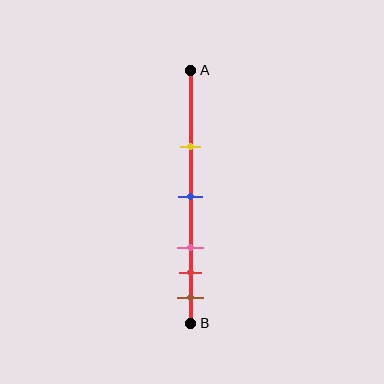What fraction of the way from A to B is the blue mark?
The blue mark is approximately 50% (0.5) of the way from A to B.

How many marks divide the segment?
There are 5 marks dividing the segment.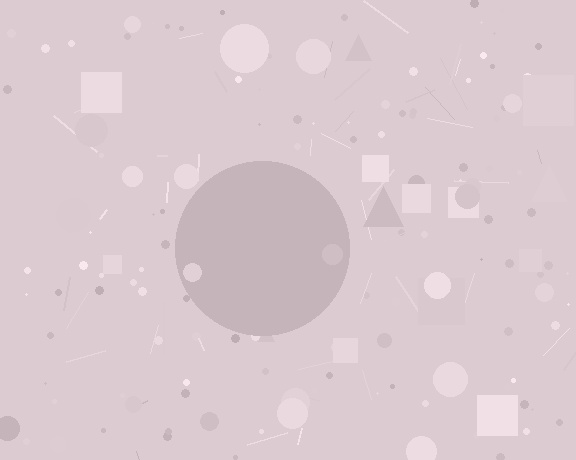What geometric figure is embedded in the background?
A circle is embedded in the background.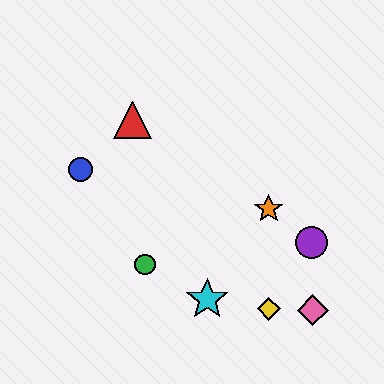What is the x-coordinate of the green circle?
The green circle is at x≈145.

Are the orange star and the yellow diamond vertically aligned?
Yes, both are at x≈269.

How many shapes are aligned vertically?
2 shapes (the yellow diamond, the orange star) are aligned vertically.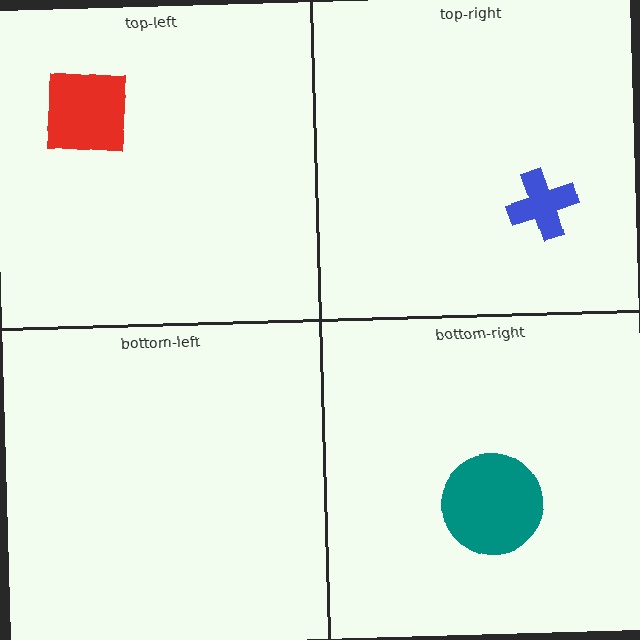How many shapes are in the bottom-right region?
1.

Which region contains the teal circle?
The bottom-right region.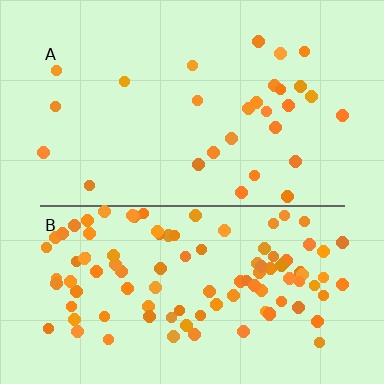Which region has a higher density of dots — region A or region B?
B (the bottom).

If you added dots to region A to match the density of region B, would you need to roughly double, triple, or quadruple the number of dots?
Approximately quadruple.